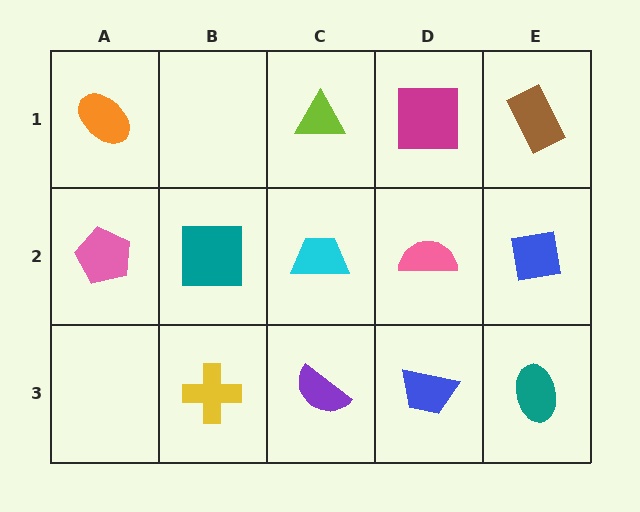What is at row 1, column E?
A brown rectangle.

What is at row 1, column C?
A lime triangle.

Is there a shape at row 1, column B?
No, that cell is empty.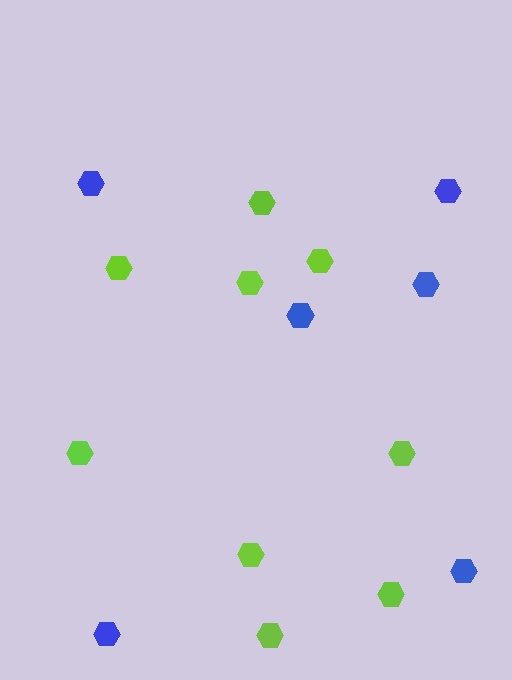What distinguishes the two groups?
There are 2 groups: one group of blue hexagons (6) and one group of lime hexagons (9).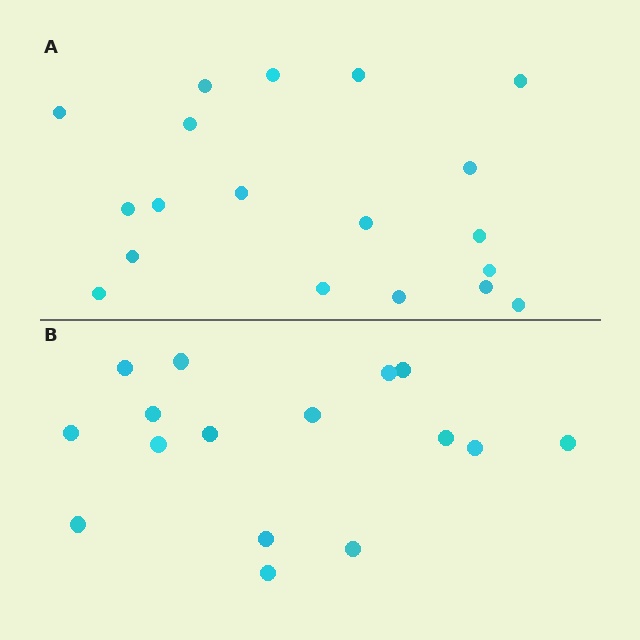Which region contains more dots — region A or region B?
Region A (the top region) has more dots.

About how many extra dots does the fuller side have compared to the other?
Region A has just a few more — roughly 2 or 3 more dots than region B.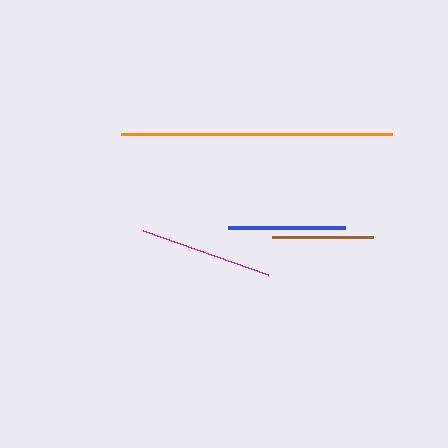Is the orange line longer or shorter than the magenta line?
The orange line is longer than the magenta line.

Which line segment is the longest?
The orange line is the longest at approximately 271 pixels.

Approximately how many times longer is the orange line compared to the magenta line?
The orange line is approximately 2.0 times the length of the magenta line.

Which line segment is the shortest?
The brown line is the shortest at approximately 101 pixels.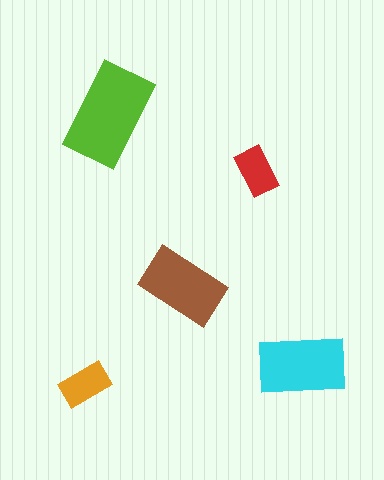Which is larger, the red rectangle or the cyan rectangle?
The cyan one.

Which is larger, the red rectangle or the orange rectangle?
The orange one.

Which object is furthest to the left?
The orange rectangle is leftmost.